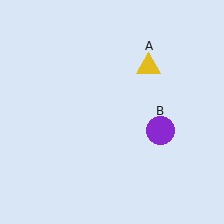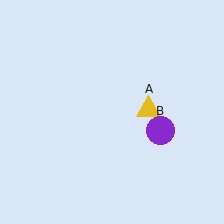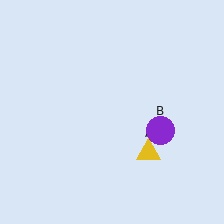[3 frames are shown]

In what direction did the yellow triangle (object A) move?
The yellow triangle (object A) moved down.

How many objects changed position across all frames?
1 object changed position: yellow triangle (object A).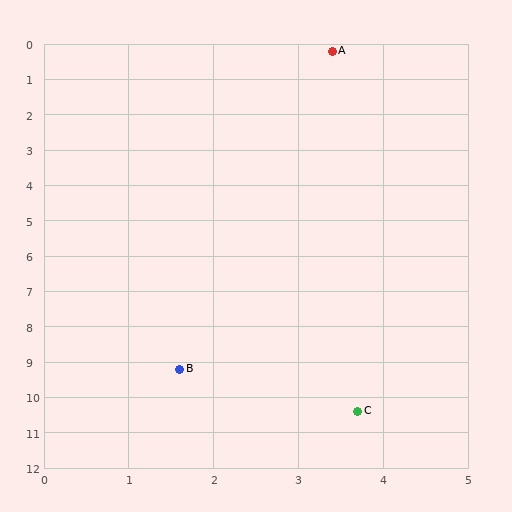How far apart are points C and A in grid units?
Points C and A are about 10.2 grid units apart.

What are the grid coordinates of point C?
Point C is at approximately (3.7, 10.4).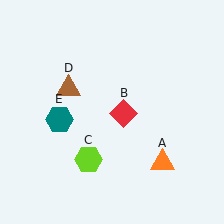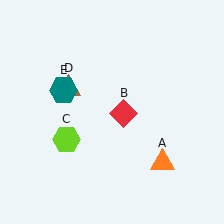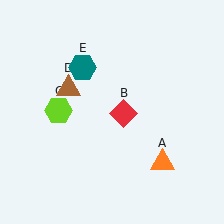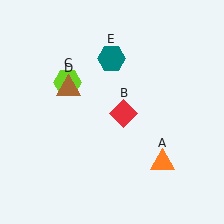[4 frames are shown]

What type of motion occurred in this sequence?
The lime hexagon (object C), teal hexagon (object E) rotated clockwise around the center of the scene.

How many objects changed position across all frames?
2 objects changed position: lime hexagon (object C), teal hexagon (object E).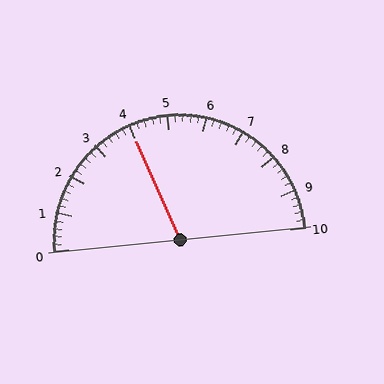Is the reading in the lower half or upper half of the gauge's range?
The reading is in the lower half of the range (0 to 10).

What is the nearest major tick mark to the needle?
The nearest major tick mark is 4.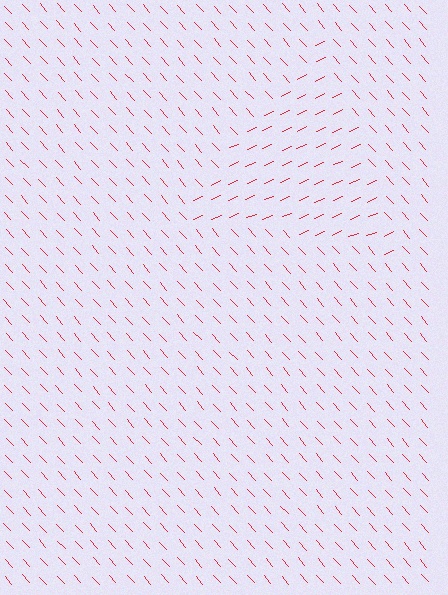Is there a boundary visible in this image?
Yes, there is a texture boundary formed by a change in line orientation.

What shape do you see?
I see a triangle.